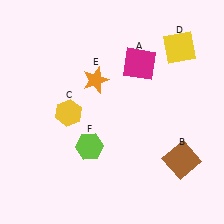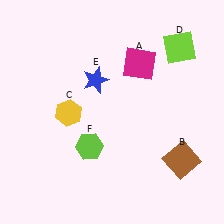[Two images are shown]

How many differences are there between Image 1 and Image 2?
There are 2 differences between the two images.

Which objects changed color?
D changed from yellow to lime. E changed from orange to blue.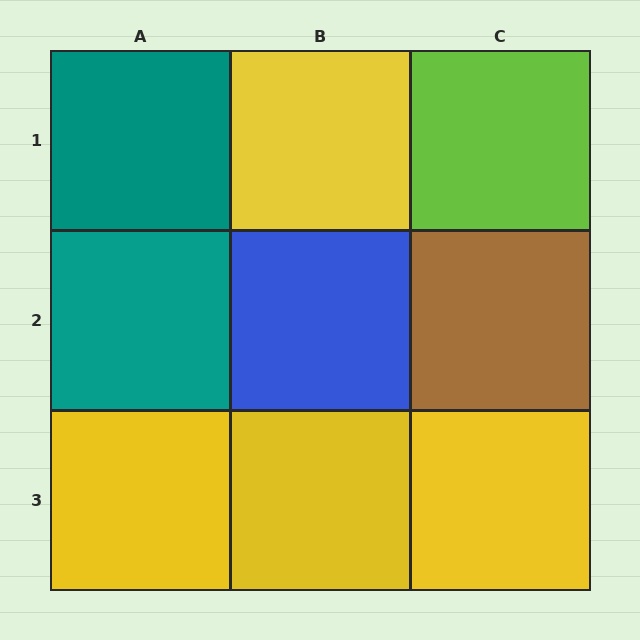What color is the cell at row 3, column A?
Yellow.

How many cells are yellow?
4 cells are yellow.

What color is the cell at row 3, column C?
Yellow.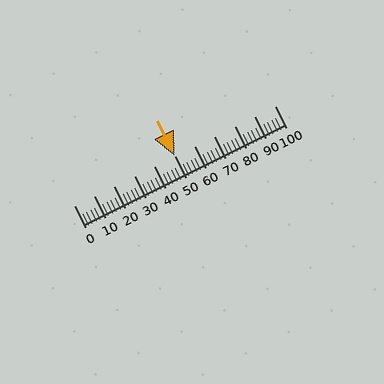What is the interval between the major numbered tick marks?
The major tick marks are spaced 10 units apart.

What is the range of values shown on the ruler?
The ruler shows values from 0 to 100.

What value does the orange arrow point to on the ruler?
The orange arrow points to approximately 50.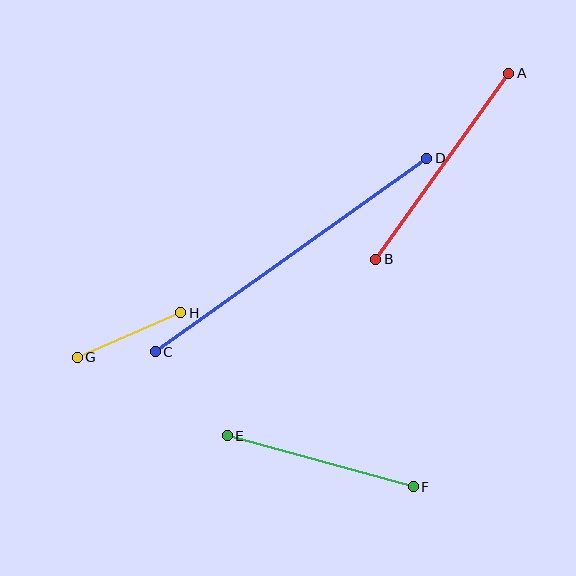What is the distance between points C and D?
The distance is approximately 333 pixels.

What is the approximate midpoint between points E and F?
The midpoint is at approximately (320, 461) pixels.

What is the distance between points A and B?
The distance is approximately 229 pixels.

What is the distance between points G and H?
The distance is approximately 112 pixels.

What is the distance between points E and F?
The distance is approximately 193 pixels.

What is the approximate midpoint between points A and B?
The midpoint is at approximately (442, 166) pixels.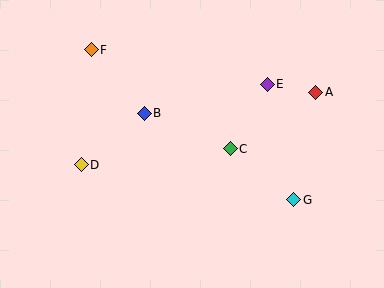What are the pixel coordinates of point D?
Point D is at (81, 165).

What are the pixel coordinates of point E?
Point E is at (267, 84).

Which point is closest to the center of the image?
Point C at (230, 149) is closest to the center.